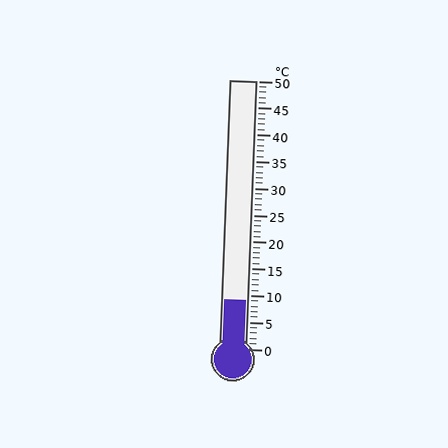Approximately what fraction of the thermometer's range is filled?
The thermometer is filled to approximately 20% of its range.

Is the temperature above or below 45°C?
The temperature is below 45°C.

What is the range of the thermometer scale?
The thermometer scale ranges from 0°C to 50°C.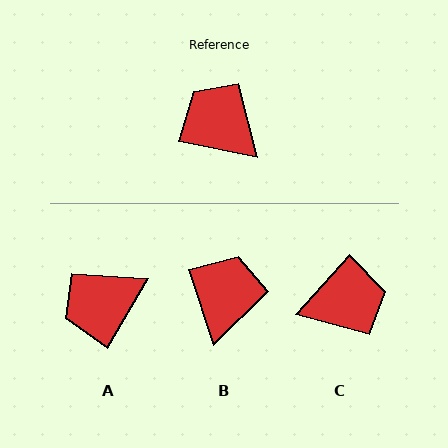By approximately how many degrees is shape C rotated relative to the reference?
Approximately 120 degrees clockwise.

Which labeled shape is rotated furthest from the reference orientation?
C, about 120 degrees away.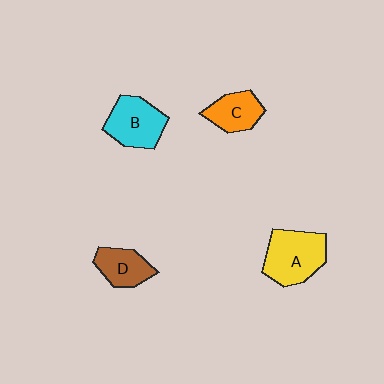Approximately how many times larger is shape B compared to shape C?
Approximately 1.4 times.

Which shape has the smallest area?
Shape D (brown).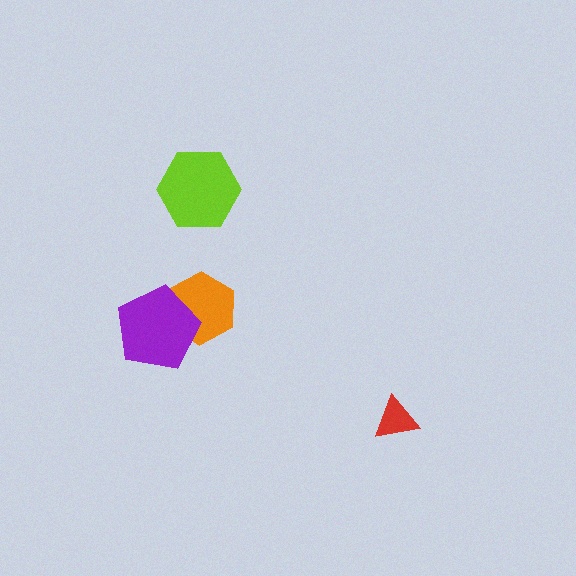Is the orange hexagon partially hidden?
Yes, it is partially covered by another shape.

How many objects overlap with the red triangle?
0 objects overlap with the red triangle.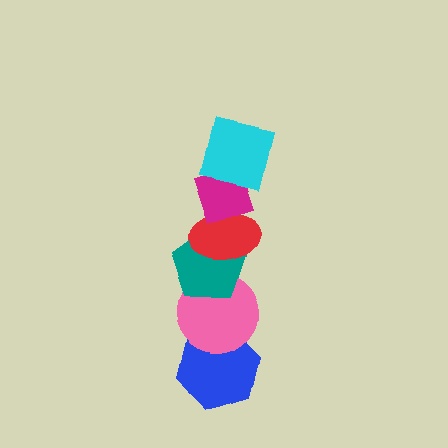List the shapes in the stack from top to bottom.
From top to bottom: the cyan square, the magenta diamond, the red ellipse, the teal pentagon, the pink circle, the blue hexagon.